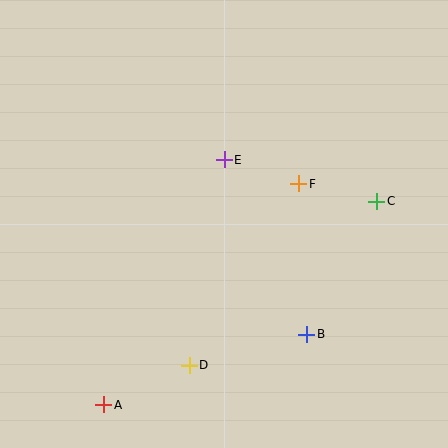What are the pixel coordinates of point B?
Point B is at (307, 334).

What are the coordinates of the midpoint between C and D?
The midpoint between C and D is at (283, 283).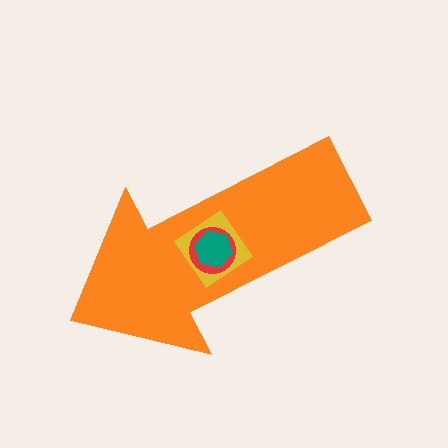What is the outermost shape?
The orange arrow.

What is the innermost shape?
The teal hexagon.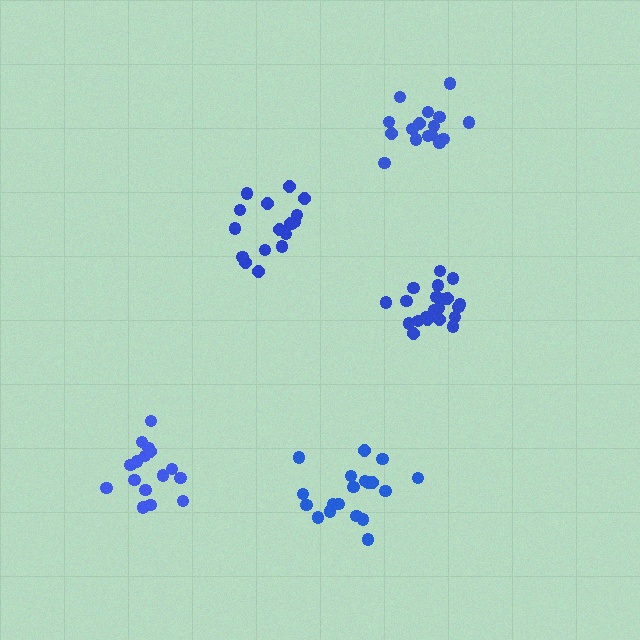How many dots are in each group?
Group 1: 16 dots, Group 2: 17 dots, Group 3: 19 dots, Group 4: 21 dots, Group 5: 16 dots (89 total).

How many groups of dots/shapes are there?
There are 5 groups.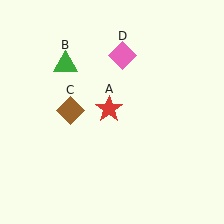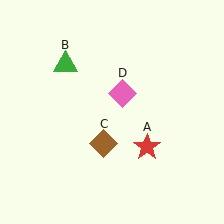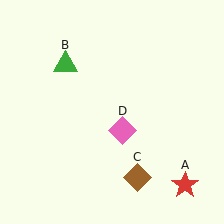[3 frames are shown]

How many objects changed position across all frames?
3 objects changed position: red star (object A), brown diamond (object C), pink diamond (object D).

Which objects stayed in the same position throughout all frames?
Green triangle (object B) remained stationary.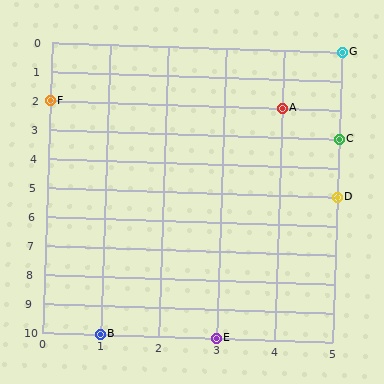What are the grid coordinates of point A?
Point A is at grid coordinates (4, 2).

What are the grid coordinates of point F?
Point F is at grid coordinates (0, 2).